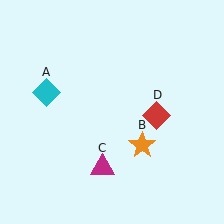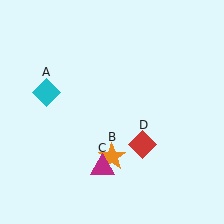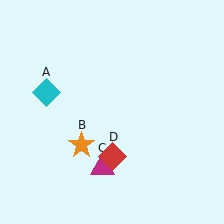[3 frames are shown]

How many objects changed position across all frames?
2 objects changed position: orange star (object B), red diamond (object D).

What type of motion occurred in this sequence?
The orange star (object B), red diamond (object D) rotated clockwise around the center of the scene.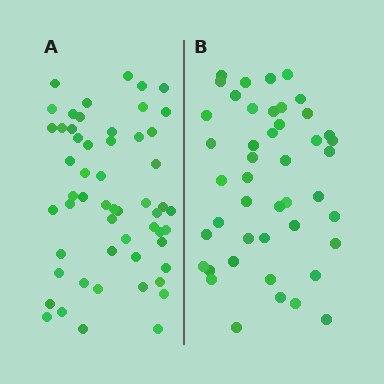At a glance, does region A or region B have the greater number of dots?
Region A (the left region) has more dots.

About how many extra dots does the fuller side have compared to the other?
Region A has roughly 10 or so more dots than region B.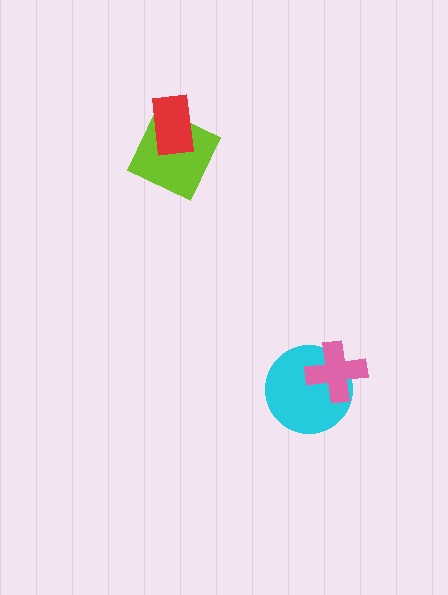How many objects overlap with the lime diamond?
1 object overlaps with the lime diamond.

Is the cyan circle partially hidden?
Yes, it is partially covered by another shape.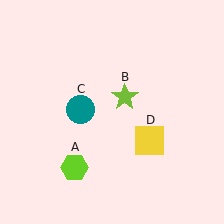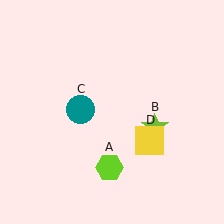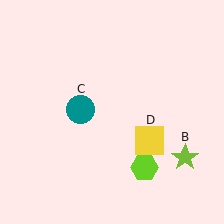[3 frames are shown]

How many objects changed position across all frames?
2 objects changed position: lime hexagon (object A), lime star (object B).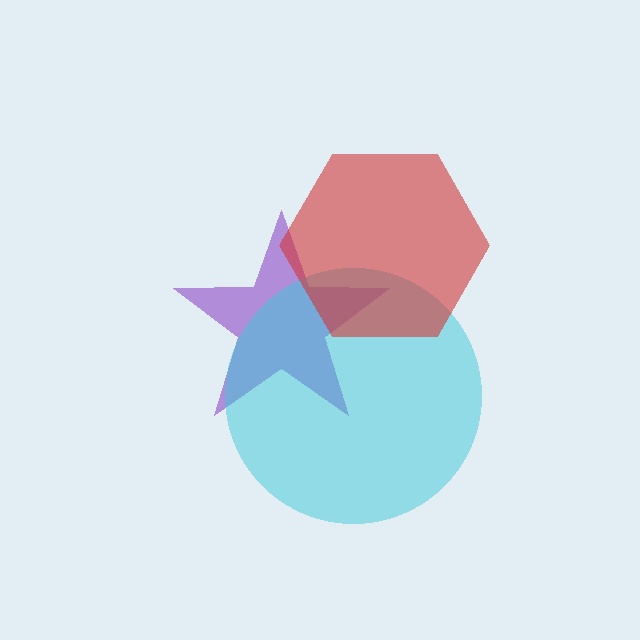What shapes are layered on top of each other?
The layered shapes are: a purple star, a cyan circle, a red hexagon.